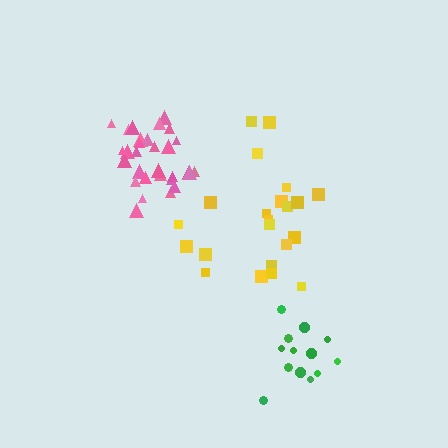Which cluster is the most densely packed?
Pink.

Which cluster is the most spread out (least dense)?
Yellow.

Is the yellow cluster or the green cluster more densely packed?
Green.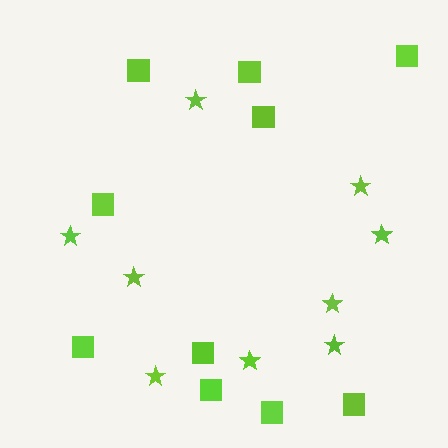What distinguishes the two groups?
There are 2 groups: one group of squares (10) and one group of stars (9).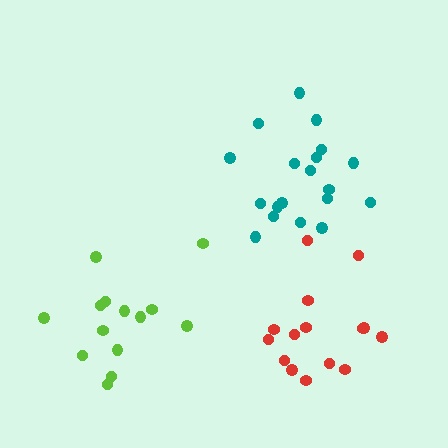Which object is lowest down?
The red cluster is bottommost.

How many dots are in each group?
Group 1: 14 dots, Group 2: 15 dots, Group 3: 19 dots (48 total).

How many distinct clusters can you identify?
There are 3 distinct clusters.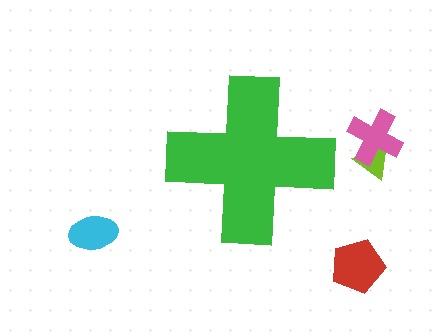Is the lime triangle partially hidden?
No, the lime triangle is fully visible.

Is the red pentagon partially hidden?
No, the red pentagon is fully visible.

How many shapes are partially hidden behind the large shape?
0 shapes are partially hidden.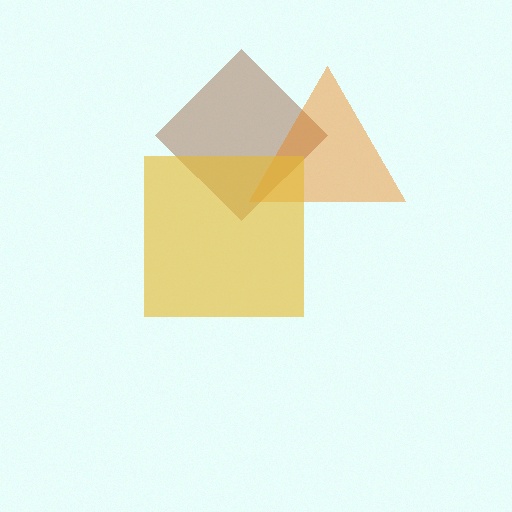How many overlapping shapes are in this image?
There are 3 overlapping shapes in the image.